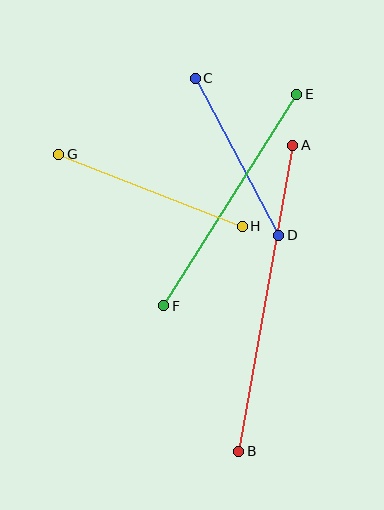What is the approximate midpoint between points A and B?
The midpoint is at approximately (266, 298) pixels.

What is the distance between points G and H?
The distance is approximately 197 pixels.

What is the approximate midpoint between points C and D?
The midpoint is at approximately (237, 157) pixels.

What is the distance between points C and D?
The distance is approximately 178 pixels.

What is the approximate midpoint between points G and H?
The midpoint is at approximately (151, 190) pixels.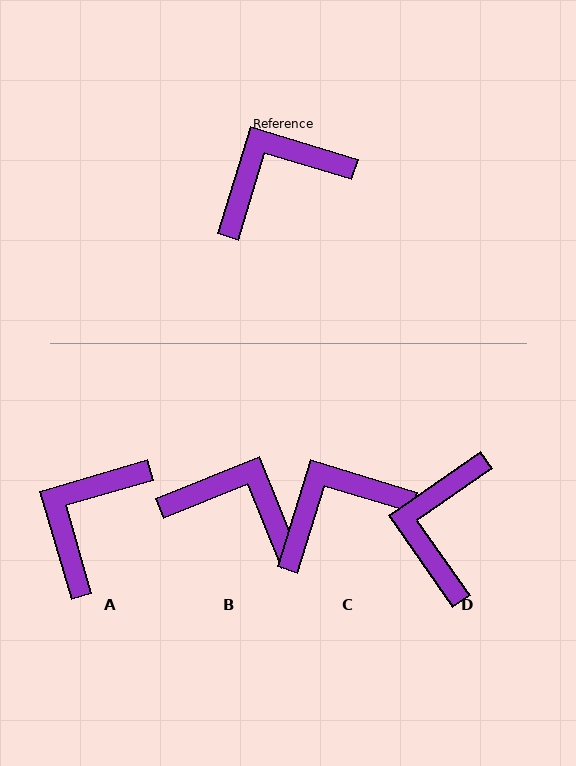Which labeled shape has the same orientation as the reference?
C.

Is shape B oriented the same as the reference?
No, it is off by about 51 degrees.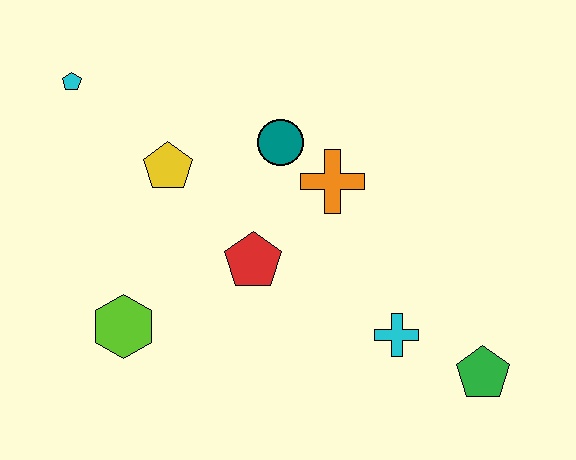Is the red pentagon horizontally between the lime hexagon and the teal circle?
Yes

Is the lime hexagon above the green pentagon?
Yes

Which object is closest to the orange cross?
The teal circle is closest to the orange cross.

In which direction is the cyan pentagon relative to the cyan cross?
The cyan pentagon is to the left of the cyan cross.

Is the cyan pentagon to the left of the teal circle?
Yes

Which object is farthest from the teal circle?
The green pentagon is farthest from the teal circle.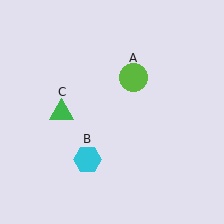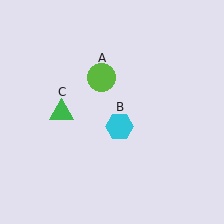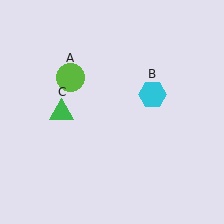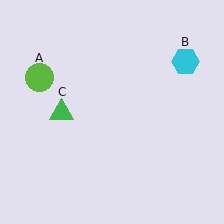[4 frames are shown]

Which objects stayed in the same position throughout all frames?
Green triangle (object C) remained stationary.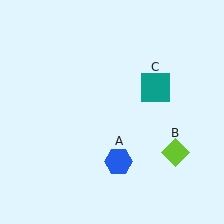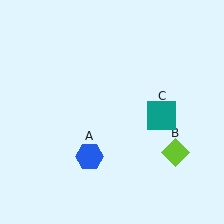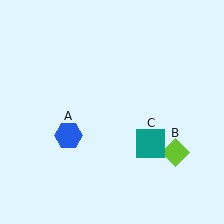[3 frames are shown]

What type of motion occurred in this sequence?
The blue hexagon (object A), teal square (object C) rotated clockwise around the center of the scene.